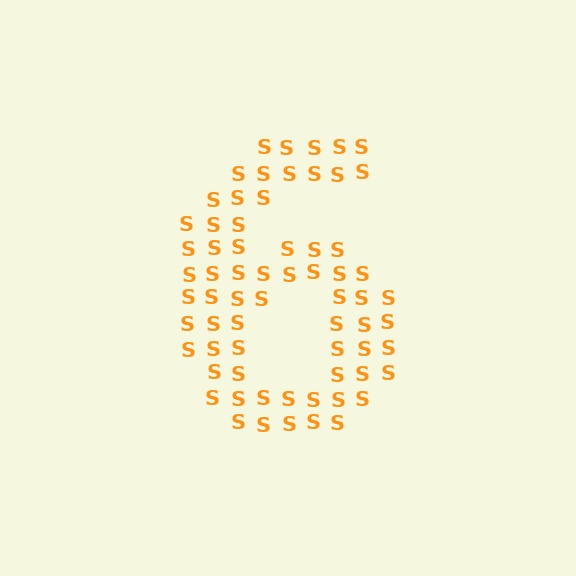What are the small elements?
The small elements are letter S's.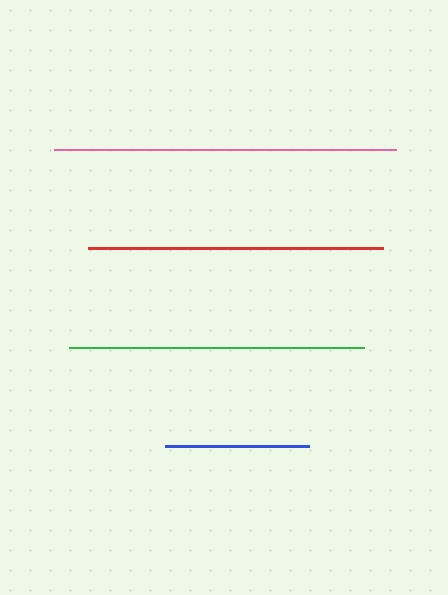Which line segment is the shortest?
The blue line is the shortest at approximately 145 pixels.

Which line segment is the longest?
The pink line is the longest at approximately 342 pixels.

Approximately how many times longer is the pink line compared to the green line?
The pink line is approximately 1.2 times the length of the green line.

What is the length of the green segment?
The green segment is approximately 295 pixels long.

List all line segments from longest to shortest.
From longest to shortest: pink, green, red, blue.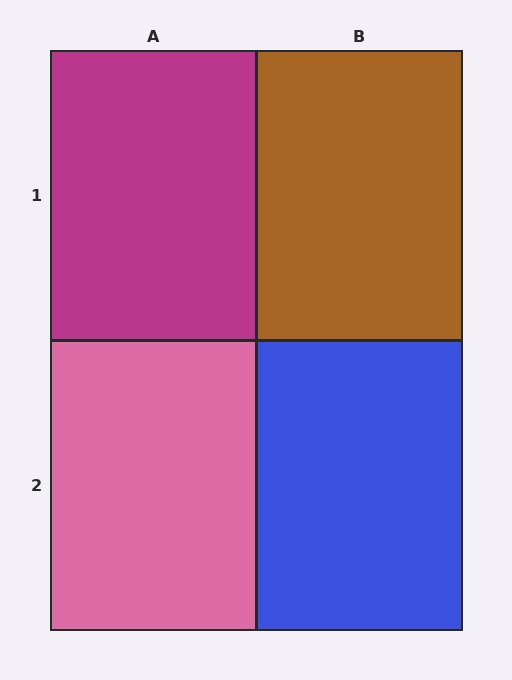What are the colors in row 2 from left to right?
Pink, blue.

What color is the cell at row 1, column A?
Magenta.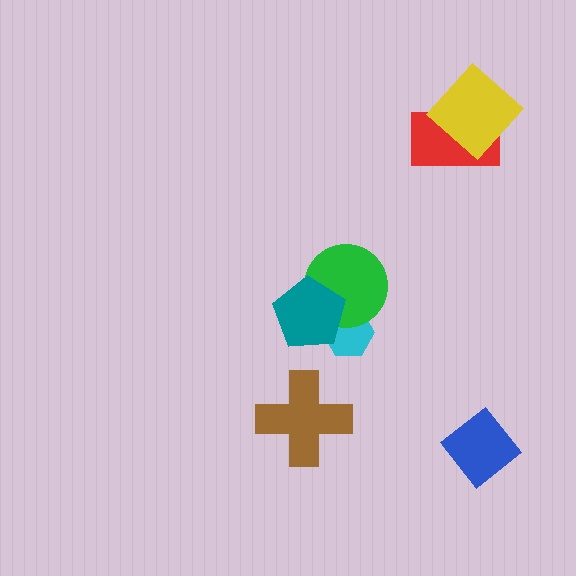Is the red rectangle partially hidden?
Yes, it is partially covered by another shape.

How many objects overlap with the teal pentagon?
2 objects overlap with the teal pentagon.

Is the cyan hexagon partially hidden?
Yes, it is partially covered by another shape.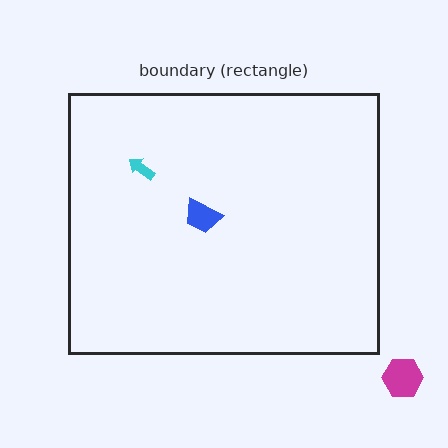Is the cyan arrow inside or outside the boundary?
Inside.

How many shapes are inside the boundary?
2 inside, 1 outside.